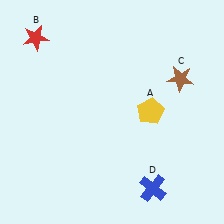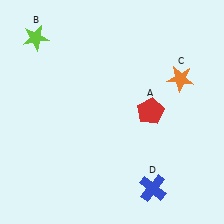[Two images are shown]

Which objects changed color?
A changed from yellow to red. B changed from red to lime. C changed from brown to orange.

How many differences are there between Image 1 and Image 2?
There are 3 differences between the two images.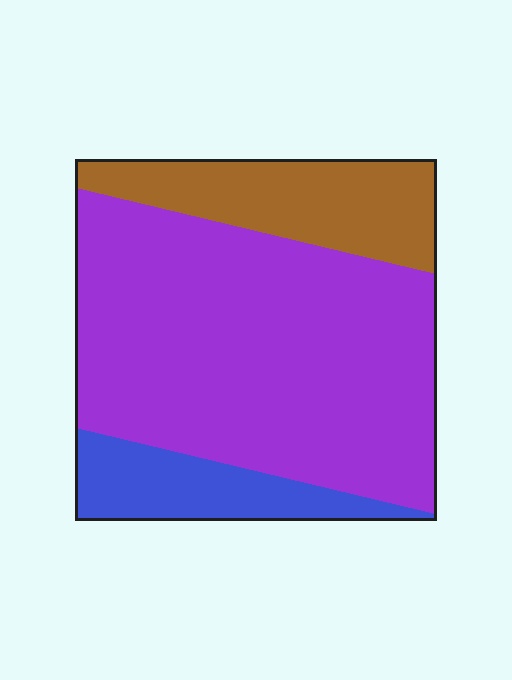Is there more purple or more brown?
Purple.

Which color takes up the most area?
Purple, at roughly 65%.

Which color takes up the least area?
Blue, at roughly 15%.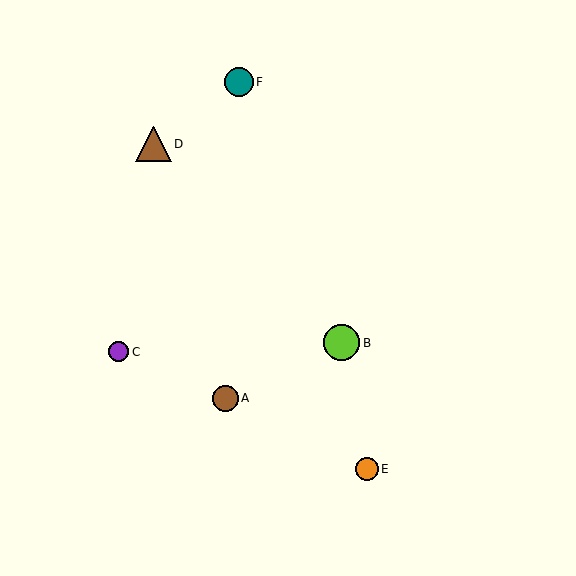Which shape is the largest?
The lime circle (labeled B) is the largest.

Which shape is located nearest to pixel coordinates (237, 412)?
The brown circle (labeled A) at (225, 398) is nearest to that location.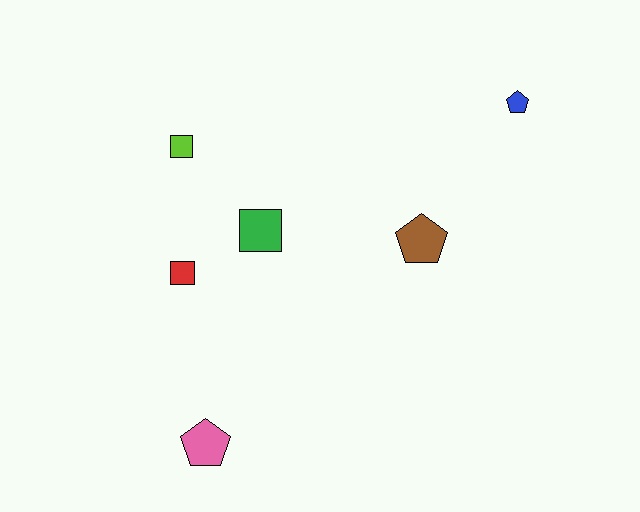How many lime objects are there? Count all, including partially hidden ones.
There is 1 lime object.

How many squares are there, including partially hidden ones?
There are 3 squares.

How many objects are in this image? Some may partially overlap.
There are 6 objects.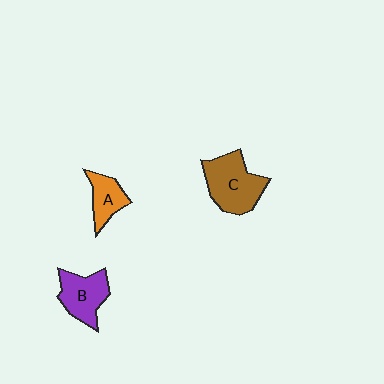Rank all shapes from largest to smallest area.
From largest to smallest: C (brown), B (purple), A (orange).